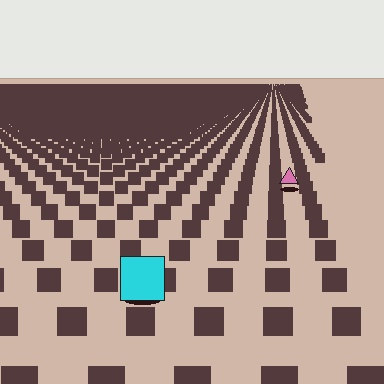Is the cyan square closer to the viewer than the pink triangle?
Yes. The cyan square is closer — you can tell from the texture gradient: the ground texture is coarser near it.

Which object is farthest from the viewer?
The pink triangle is farthest from the viewer. It appears smaller and the ground texture around it is denser.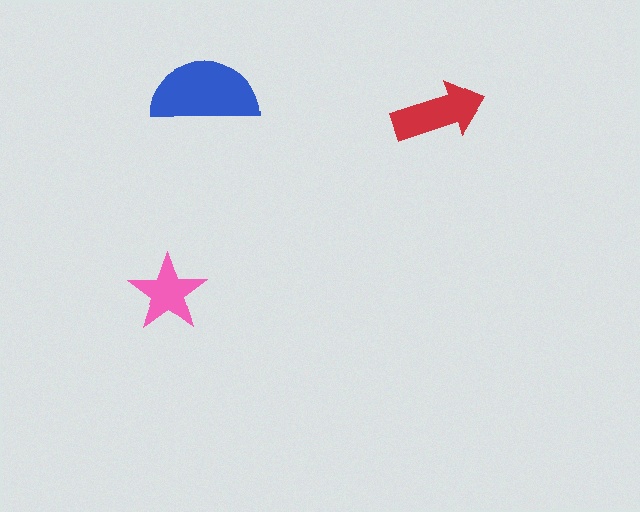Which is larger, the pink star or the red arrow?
The red arrow.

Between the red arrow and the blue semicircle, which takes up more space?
The blue semicircle.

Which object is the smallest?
The pink star.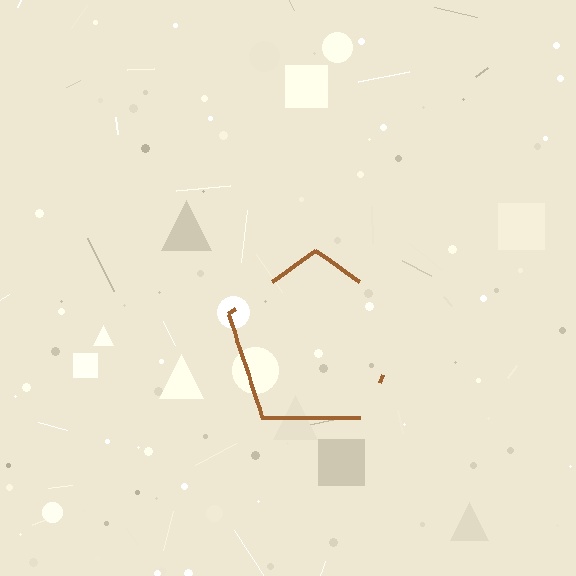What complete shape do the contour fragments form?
The contour fragments form a pentagon.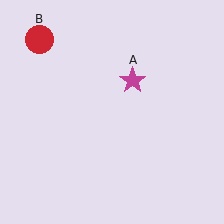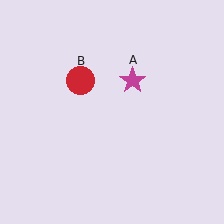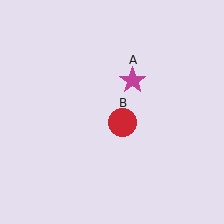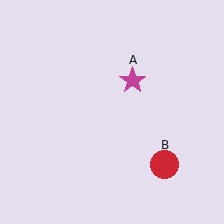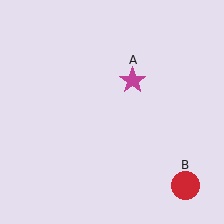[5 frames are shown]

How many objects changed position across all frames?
1 object changed position: red circle (object B).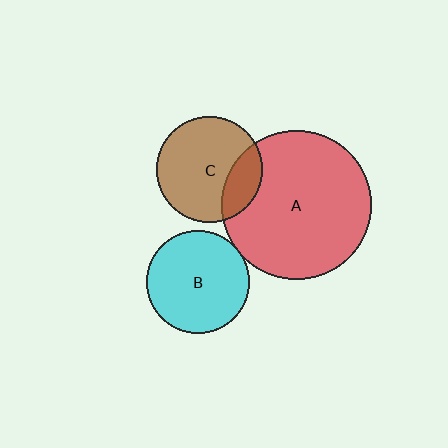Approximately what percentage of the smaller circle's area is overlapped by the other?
Approximately 5%.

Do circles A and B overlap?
Yes.